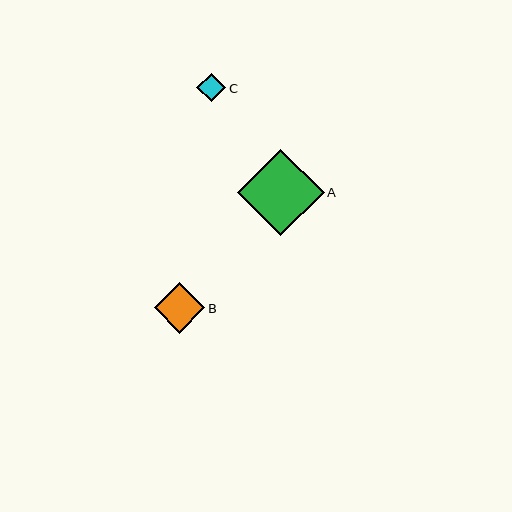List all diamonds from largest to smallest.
From largest to smallest: A, B, C.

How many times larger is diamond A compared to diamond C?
Diamond A is approximately 3.0 times the size of diamond C.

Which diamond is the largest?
Diamond A is the largest with a size of approximately 87 pixels.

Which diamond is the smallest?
Diamond C is the smallest with a size of approximately 29 pixels.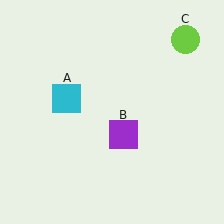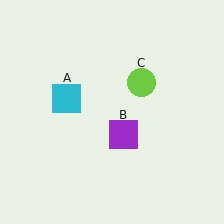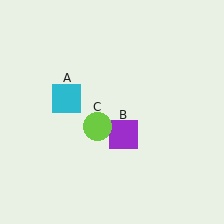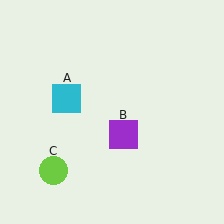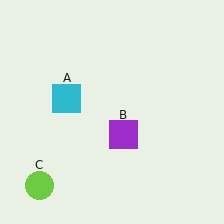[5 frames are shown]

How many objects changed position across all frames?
1 object changed position: lime circle (object C).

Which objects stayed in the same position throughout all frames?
Cyan square (object A) and purple square (object B) remained stationary.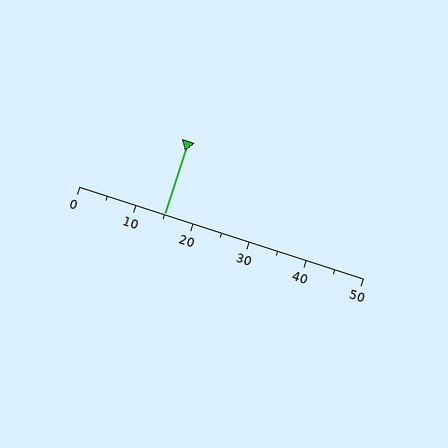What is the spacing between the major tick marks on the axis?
The major ticks are spaced 10 apart.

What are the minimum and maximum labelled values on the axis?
The axis runs from 0 to 50.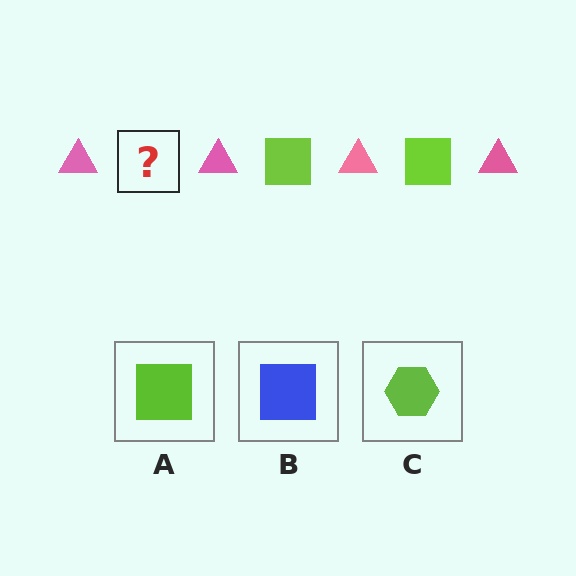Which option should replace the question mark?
Option A.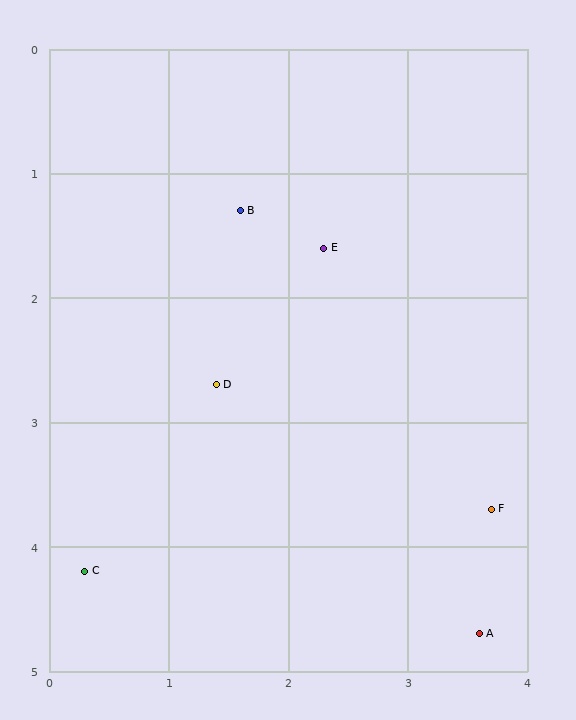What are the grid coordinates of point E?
Point E is at approximately (2.3, 1.6).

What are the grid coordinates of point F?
Point F is at approximately (3.7, 3.7).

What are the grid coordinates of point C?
Point C is at approximately (0.3, 4.2).